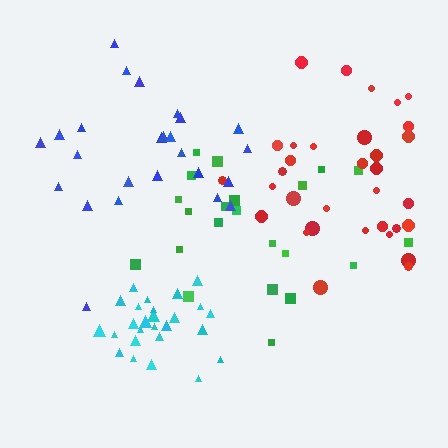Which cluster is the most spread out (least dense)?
Blue.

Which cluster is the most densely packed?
Cyan.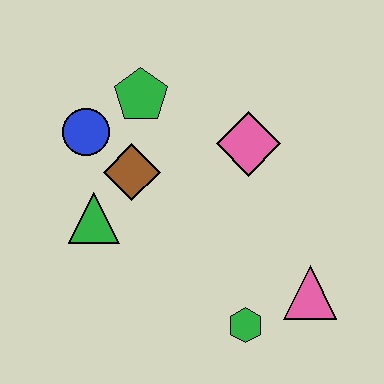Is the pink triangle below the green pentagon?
Yes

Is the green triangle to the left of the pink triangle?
Yes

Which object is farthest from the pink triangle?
The blue circle is farthest from the pink triangle.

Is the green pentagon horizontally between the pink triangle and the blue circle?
Yes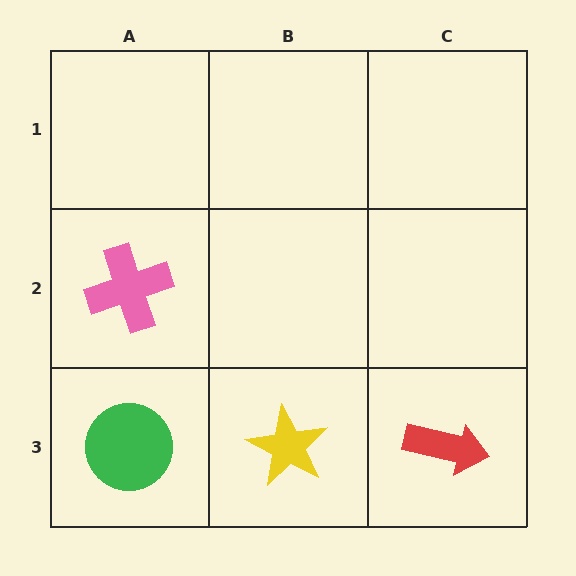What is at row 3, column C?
A red arrow.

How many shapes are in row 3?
3 shapes.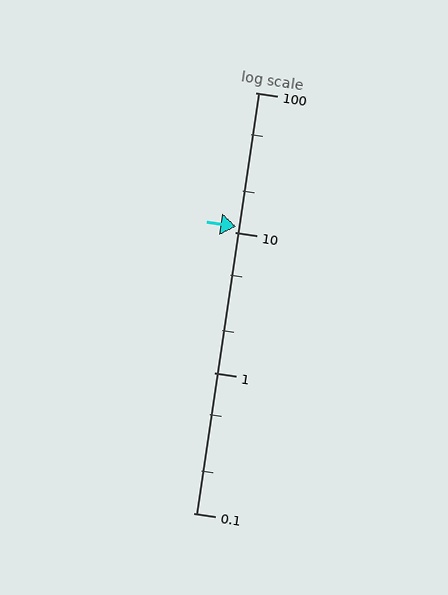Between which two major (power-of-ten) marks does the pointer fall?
The pointer is between 10 and 100.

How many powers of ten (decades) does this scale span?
The scale spans 3 decades, from 0.1 to 100.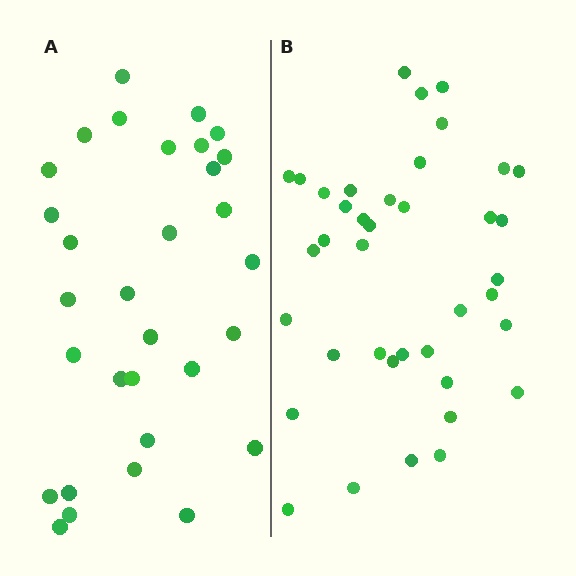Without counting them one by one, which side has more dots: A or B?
Region B (the right region) has more dots.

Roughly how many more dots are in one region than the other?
Region B has roughly 8 or so more dots than region A.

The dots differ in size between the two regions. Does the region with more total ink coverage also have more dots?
No. Region A has more total ink coverage because its dots are larger, but region B actually contains more individual dots. Total area can be misleading — the number of items is what matters here.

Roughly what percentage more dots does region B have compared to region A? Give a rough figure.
About 25% more.